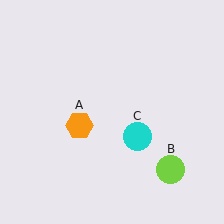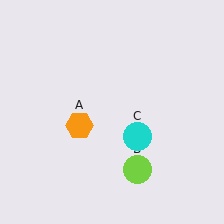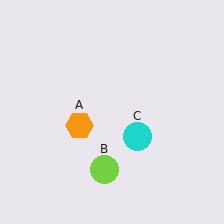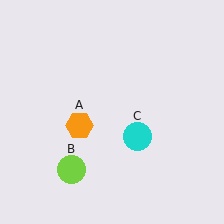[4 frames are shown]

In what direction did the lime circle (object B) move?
The lime circle (object B) moved left.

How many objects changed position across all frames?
1 object changed position: lime circle (object B).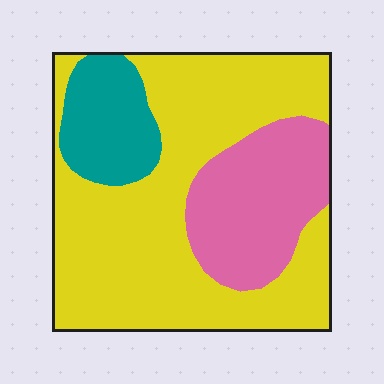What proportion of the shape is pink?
Pink covers about 25% of the shape.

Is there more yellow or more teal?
Yellow.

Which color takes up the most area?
Yellow, at roughly 65%.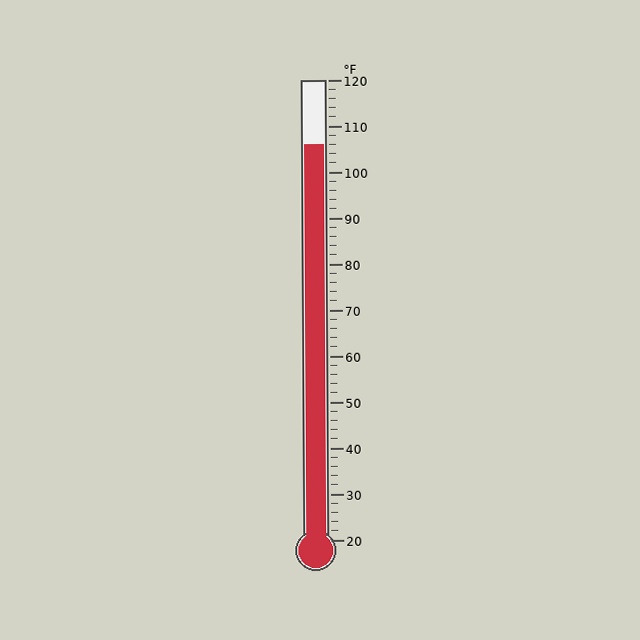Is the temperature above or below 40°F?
The temperature is above 40°F.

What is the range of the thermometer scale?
The thermometer scale ranges from 20°F to 120°F.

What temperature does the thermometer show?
The thermometer shows approximately 106°F.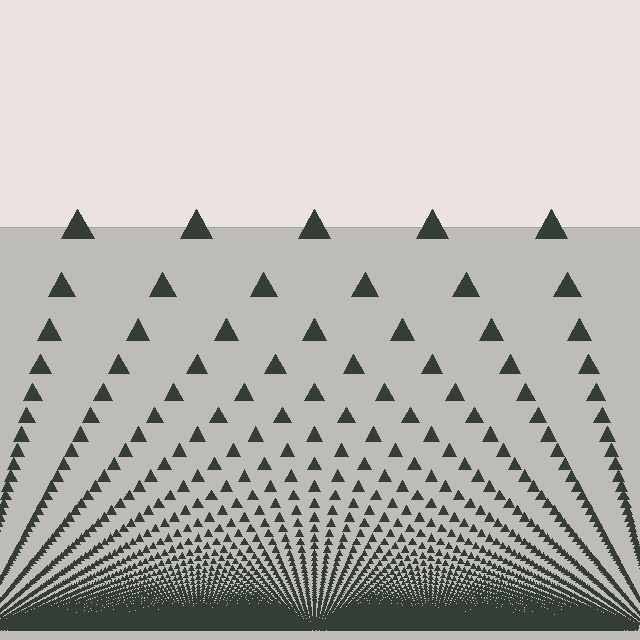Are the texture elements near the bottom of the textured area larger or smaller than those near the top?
Smaller. The gradient is inverted — elements near the bottom are smaller and denser.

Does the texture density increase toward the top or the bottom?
Density increases toward the bottom.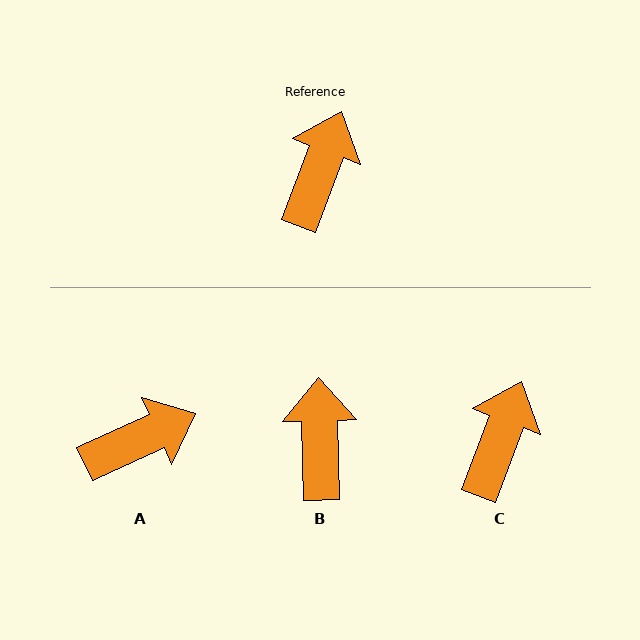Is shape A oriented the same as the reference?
No, it is off by about 45 degrees.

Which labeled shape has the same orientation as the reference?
C.